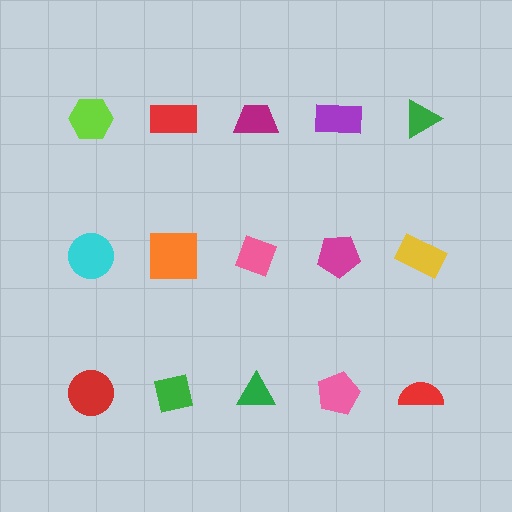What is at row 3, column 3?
A green triangle.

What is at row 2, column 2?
An orange square.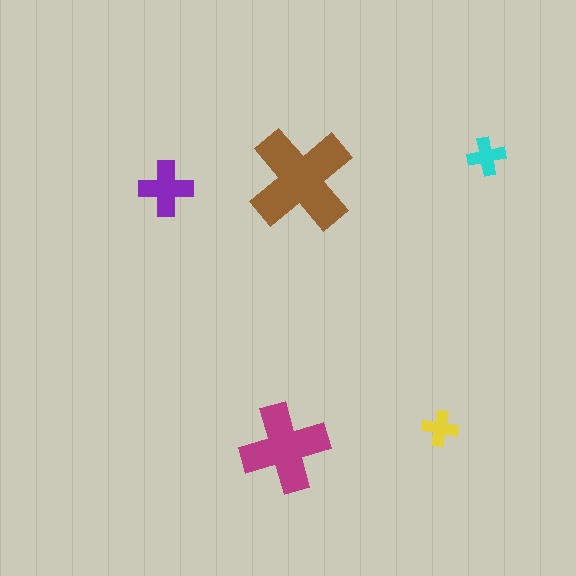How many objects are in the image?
There are 5 objects in the image.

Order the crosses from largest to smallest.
the brown one, the magenta one, the purple one, the cyan one, the yellow one.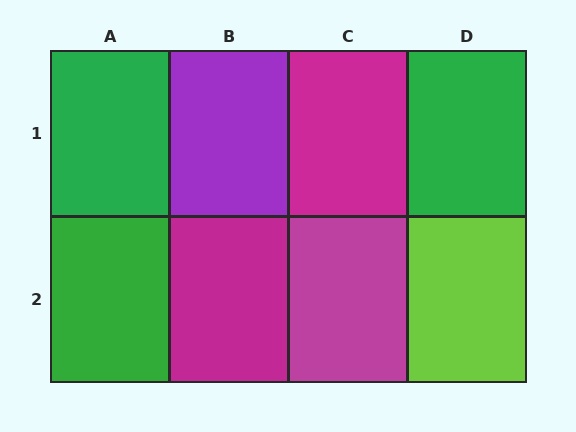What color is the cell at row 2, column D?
Lime.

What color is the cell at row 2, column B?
Magenta.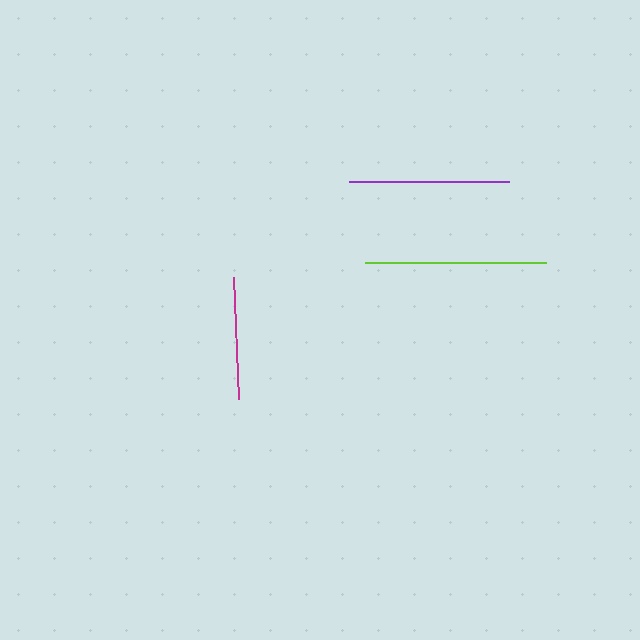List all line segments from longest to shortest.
From longest to shortest: lime, purple, magenta.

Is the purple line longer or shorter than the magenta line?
The purple line is longer than the magenta line.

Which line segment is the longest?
The lime line is the longest at approximately 181 pixels.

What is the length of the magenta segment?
The magenta segment is approximately 122 pixels long.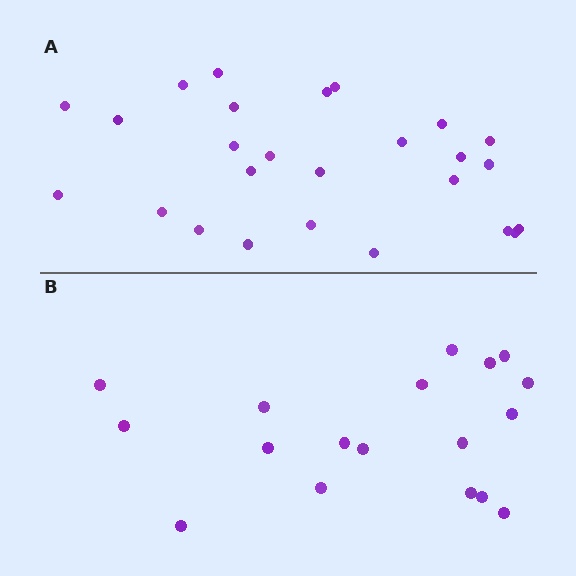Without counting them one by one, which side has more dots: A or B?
Region A (the top region) has more dots.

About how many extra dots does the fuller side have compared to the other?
Region A has roughly 8 or so more dots than region B.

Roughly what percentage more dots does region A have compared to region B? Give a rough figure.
About 45% more.